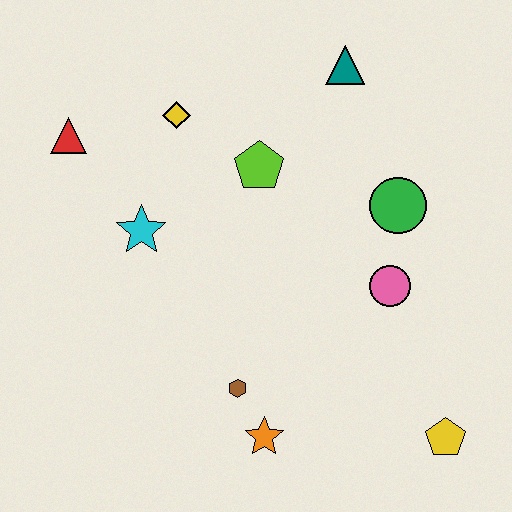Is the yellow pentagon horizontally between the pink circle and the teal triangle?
No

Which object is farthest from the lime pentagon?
The yellow pentagon is farthest from the lime pentagon.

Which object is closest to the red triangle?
The yellow diamond is closest to the red triangle.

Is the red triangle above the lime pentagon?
Yes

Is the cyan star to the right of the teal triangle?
No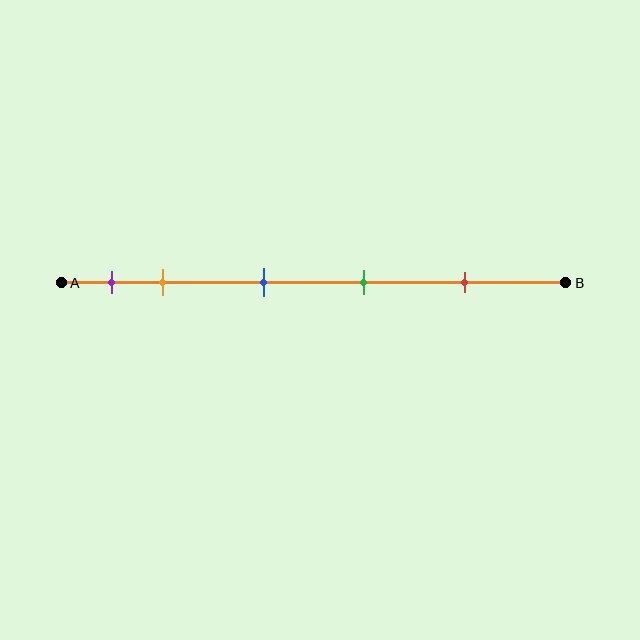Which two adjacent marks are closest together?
The purple and orange marks are the closest adjacent pair.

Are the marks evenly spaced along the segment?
No, the marks are not evenly spaced.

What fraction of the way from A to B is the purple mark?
The purple mark is approximately 10% (0.1) of the way from A to B.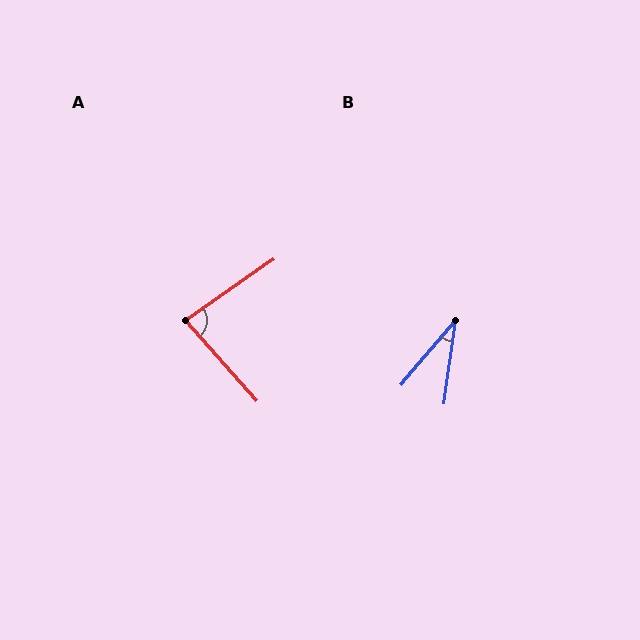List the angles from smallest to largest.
B (32°), A (83°).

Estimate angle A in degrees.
Approximately 83 degrees.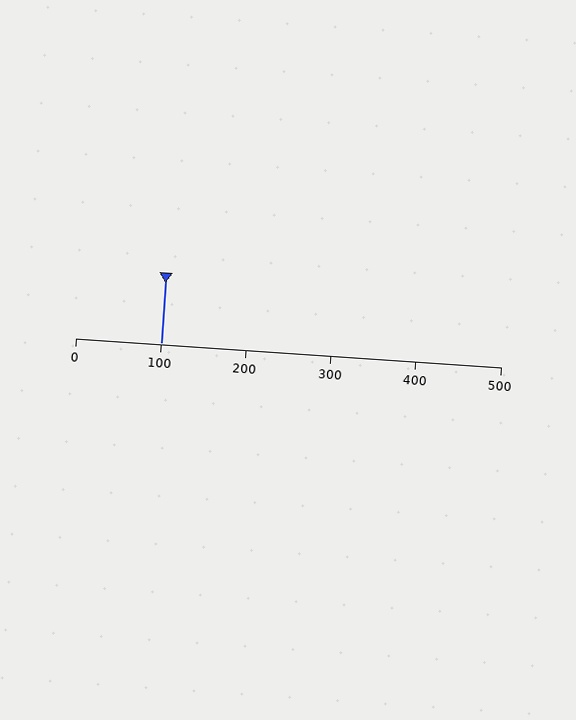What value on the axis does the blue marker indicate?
The marker indicates approximately 100.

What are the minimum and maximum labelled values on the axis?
The axis runs from 0 to 500.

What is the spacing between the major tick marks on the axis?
The major ticks are spaced 100 apart.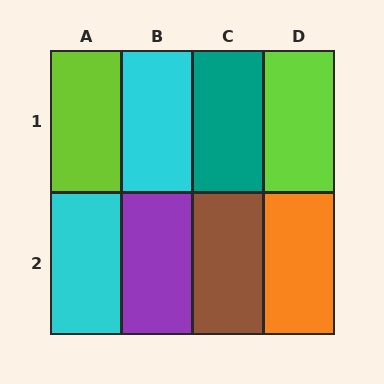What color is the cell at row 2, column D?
Orange.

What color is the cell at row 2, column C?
Brown.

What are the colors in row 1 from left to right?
Lime, cyan, teal, lime.